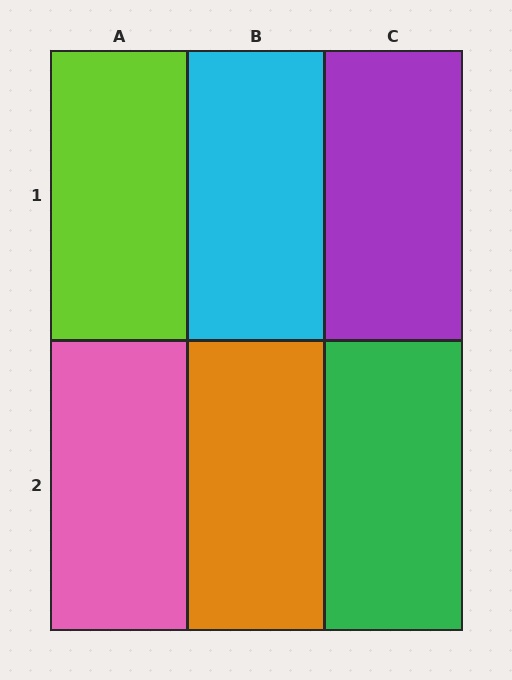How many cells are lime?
1 cell is lime.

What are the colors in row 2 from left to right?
Pink, orange, green.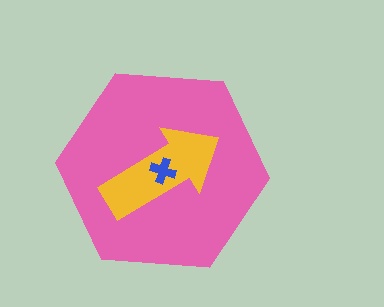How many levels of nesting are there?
3.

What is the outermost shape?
The pink hexagon.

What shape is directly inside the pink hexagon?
The yellow arrow.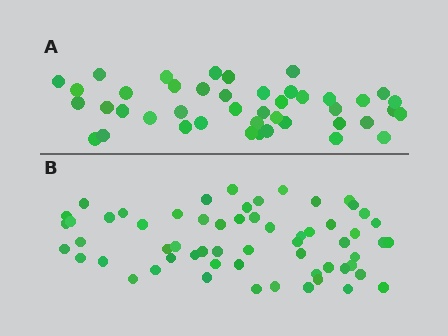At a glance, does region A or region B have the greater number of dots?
Region B (the bottom region) has more dots.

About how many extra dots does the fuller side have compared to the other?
Region B has approximately 15 more dots than region A.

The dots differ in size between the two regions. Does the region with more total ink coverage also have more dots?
No. Region A has more total ink coverage because its dots are larger, but region B actually contains more individual dots. Total area can be misleading — the number of items is what matters here.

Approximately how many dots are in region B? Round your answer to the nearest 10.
About 60 dots.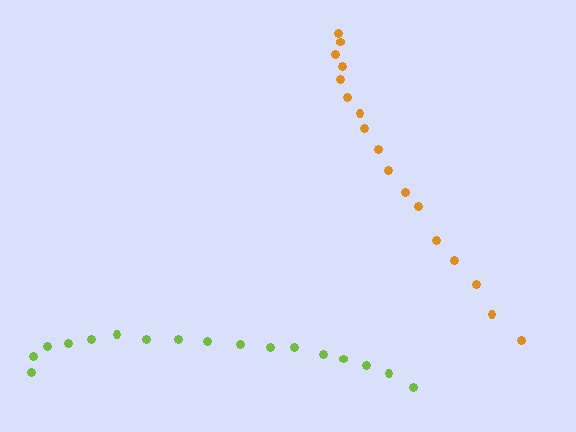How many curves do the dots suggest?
There are 2 distinct paths.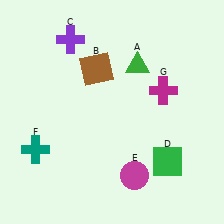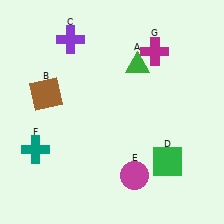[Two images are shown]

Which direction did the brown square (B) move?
The brown square (B) moved left.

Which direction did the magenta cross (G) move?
The magenta cross (G) moved up.